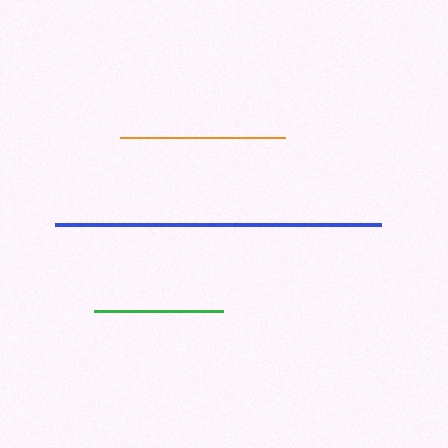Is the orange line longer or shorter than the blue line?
The blue line is longer than the orange line.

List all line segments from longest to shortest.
From longest to shortest: blue, orange, green.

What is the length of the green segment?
The green segment is approximately 130 pixels long.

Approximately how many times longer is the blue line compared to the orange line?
The blue line is approximately 2.0 times the length of the orange line.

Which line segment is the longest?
The blue line is the longest at approximately 326 pixels.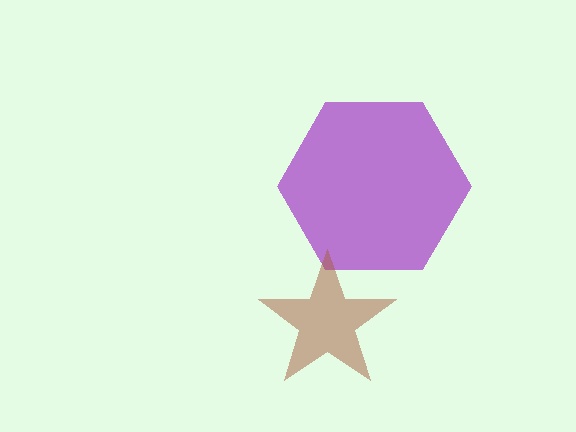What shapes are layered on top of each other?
The layered shapes are: a purple hexagon, a brown star.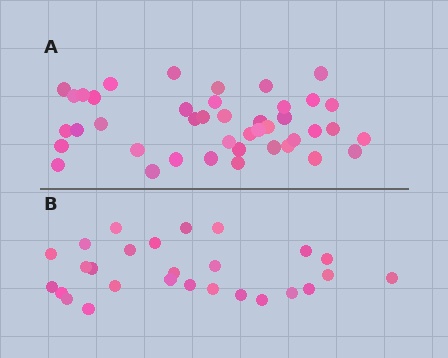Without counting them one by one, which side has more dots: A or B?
Region A (the top region) has more dots.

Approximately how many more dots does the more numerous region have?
Region A has approximately 15 more dots than region B.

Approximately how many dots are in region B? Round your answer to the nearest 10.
About 30 dots. (The exact count is 27, which rounds to 30.)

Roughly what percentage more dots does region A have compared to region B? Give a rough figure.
About 55% more.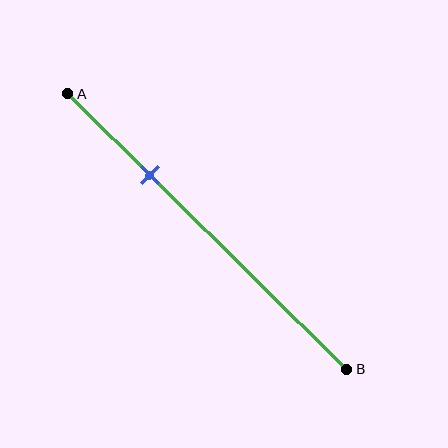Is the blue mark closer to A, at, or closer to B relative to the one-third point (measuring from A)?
The blue mark is closer to point A than the one-third point of segment AB.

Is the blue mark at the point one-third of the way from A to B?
No, the mark is at about 30% from A, not at the 33% one-third point.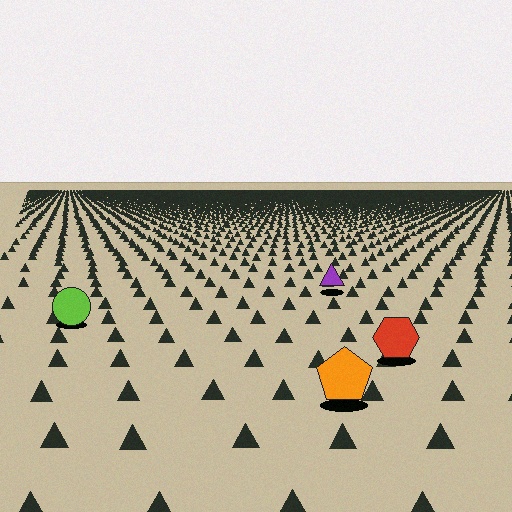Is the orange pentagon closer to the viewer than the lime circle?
Yes. The orange pentagon is closer — you can tell from the texture gradient: the ground texture is coarser near it.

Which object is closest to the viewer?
The orange pentagon is closest. The texture marks near it are larger and more spread out.